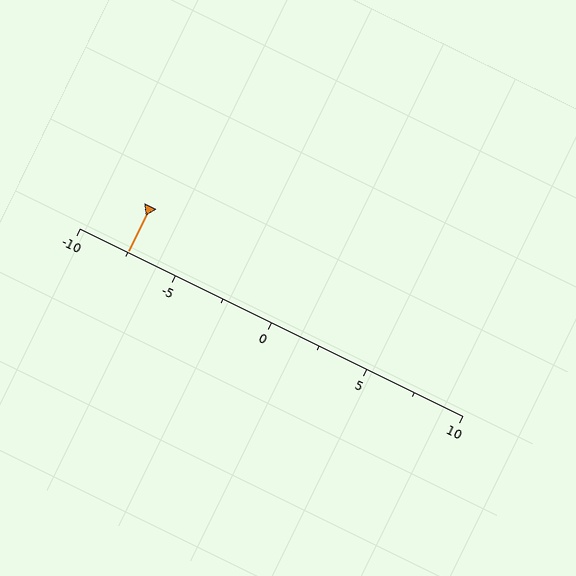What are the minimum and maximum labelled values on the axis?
The axis runs from -10 to 10.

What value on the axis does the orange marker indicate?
The marker indicates approximately -7.5.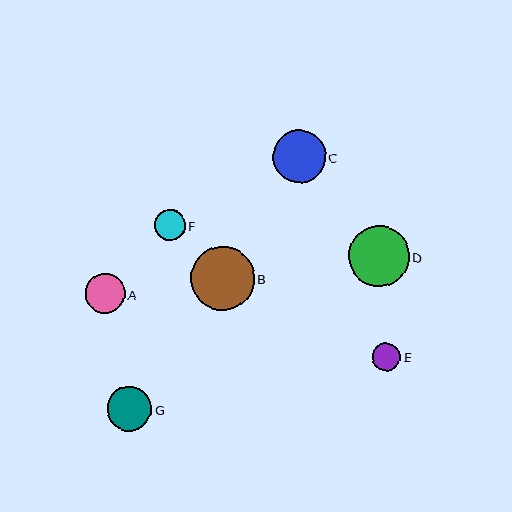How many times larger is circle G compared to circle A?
Circle G is approximately 1.1 times the size of circle A.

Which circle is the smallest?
Circle E is the smallest with a size of approximately 29 pixels.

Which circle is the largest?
Circle B is the largest with a size of approximately 64 pixels.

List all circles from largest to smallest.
From largest to smallest: B, D, C, G, A, F, E.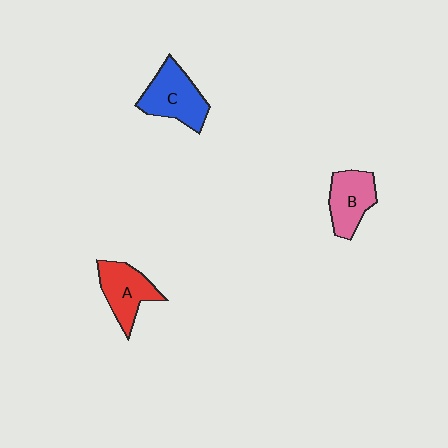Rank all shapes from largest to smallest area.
From largest to smallest: C (blue), A (red), B (pink).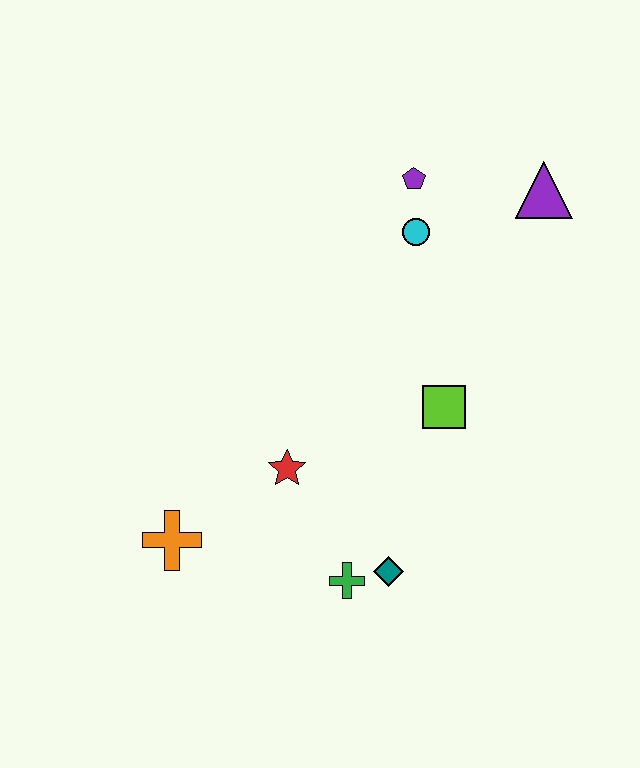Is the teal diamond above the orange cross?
No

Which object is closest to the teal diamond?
The green cross is closest to the teal diamond.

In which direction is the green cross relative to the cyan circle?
The green cross is below the cyan circle.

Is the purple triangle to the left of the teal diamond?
No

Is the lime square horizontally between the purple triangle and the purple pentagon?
Yes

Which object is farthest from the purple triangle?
The orange cross is farthest from the purple triangle.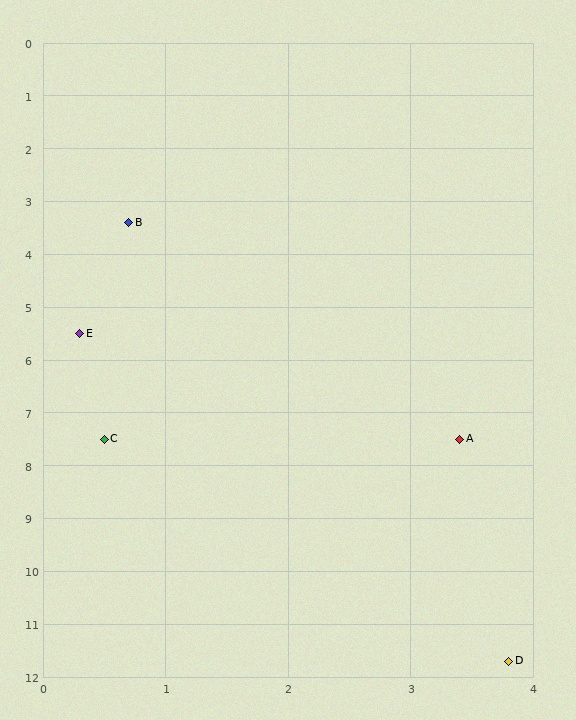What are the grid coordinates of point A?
Point A is at approximately (3.4, 7.5).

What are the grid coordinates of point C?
Point C is at approximately (0.5, 7.5).